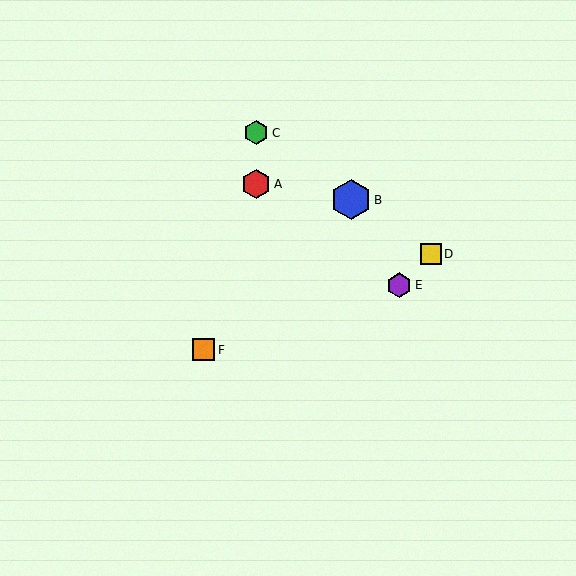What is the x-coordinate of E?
Object E is at x≈399.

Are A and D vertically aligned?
No, A is at x≈256 and D is at x≈431.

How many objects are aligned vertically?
2 objects (A, C) are aligned vertically.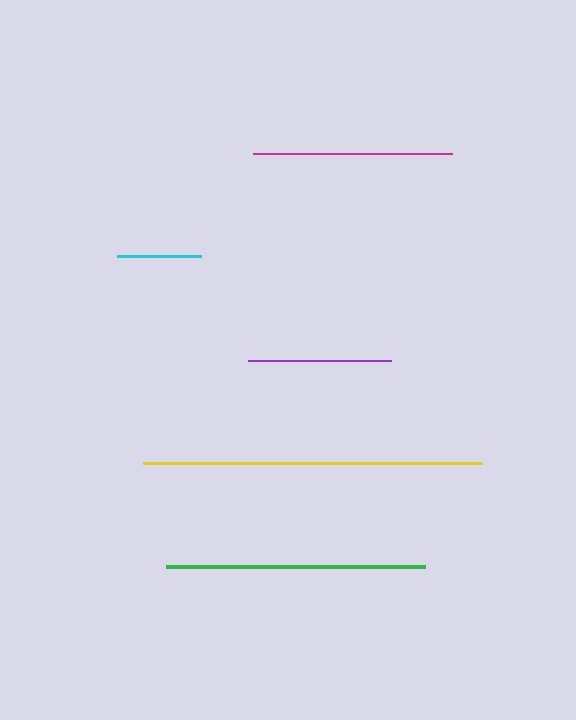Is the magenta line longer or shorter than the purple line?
The magenta line is longer than the purple line.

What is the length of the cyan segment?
The cyan segment is approximately 84 pixels long.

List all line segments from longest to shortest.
From longest to shortest: yellow, green, magenta, purple, cyan.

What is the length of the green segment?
The green segment is approximately 259 pixels long.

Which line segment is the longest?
The yellow line is the longest at approximately 339 pixels.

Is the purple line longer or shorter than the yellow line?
The yellow line is longer than the purple line.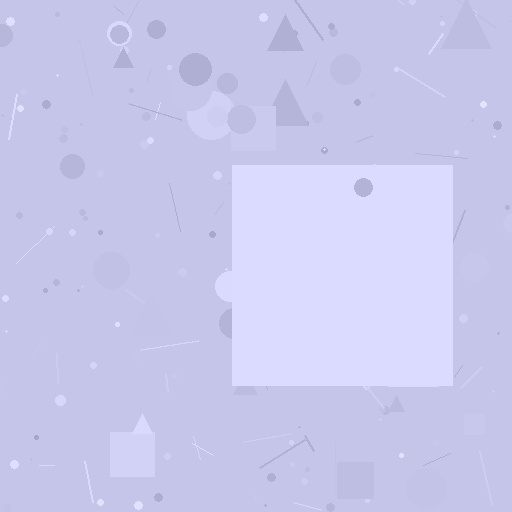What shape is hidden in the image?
A square is hidden in the image.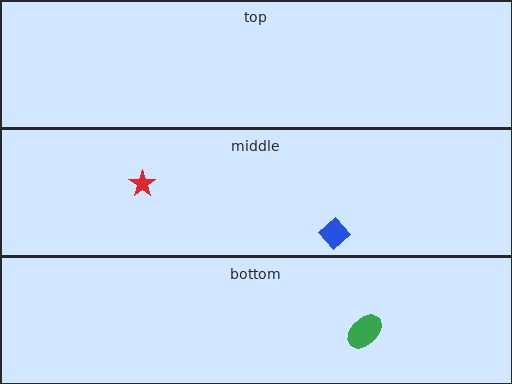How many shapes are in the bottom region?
1.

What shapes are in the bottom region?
The green ellipse.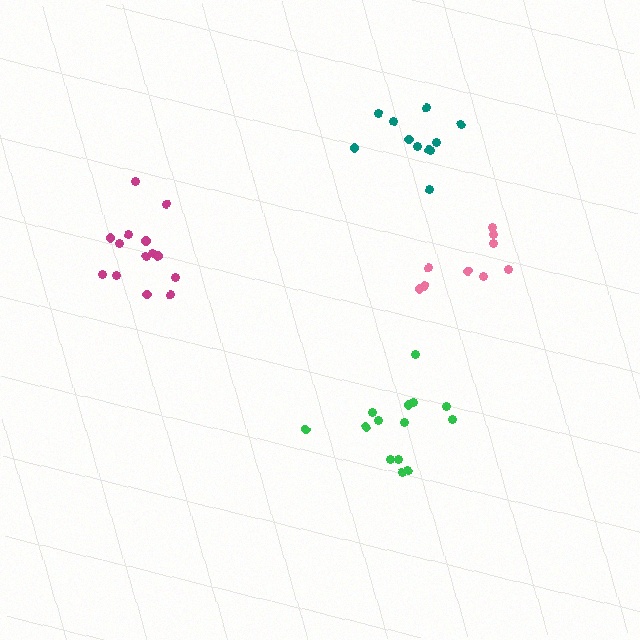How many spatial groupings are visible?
There are 4 spatial groupings.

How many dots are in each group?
Group 1: 14 dots, Group 2: 15 dots, Group 3: 11 dots, Group 4: 9 dots (49 total).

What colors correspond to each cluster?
The clusters are colored: green, magenta, teal, pink.